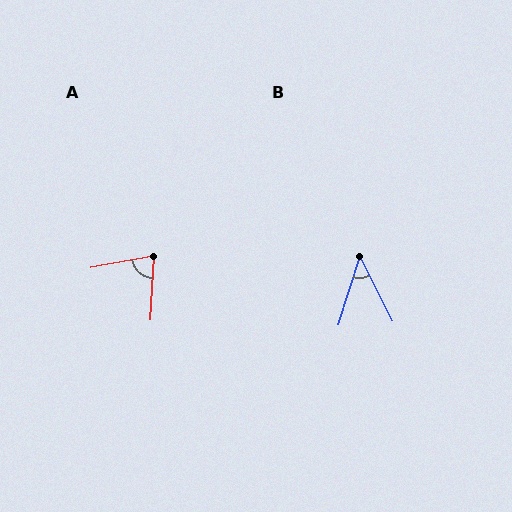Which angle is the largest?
A, at approximately 76 degrees.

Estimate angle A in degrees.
Approximately 76 degrees.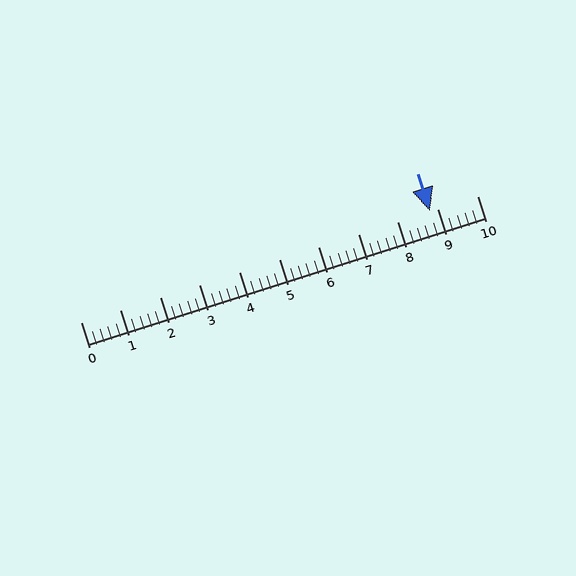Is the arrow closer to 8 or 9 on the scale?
The arrow is closer to 9.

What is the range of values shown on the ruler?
The ruler shows values from 0 to 10.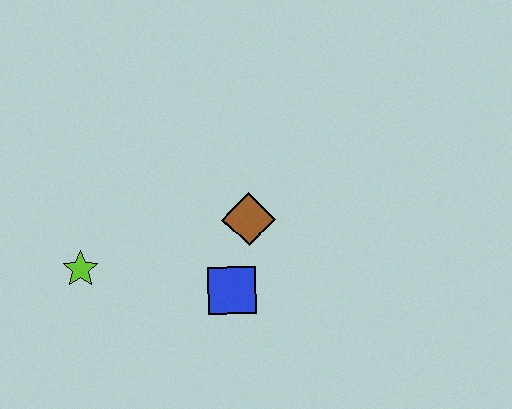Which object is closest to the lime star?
The blue square is closest to the lime star.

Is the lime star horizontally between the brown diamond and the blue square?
No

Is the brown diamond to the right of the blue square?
Yes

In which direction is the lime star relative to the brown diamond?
The lime star is to the left of the brown diamond.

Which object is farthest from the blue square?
The lime star is farthest from the blue square.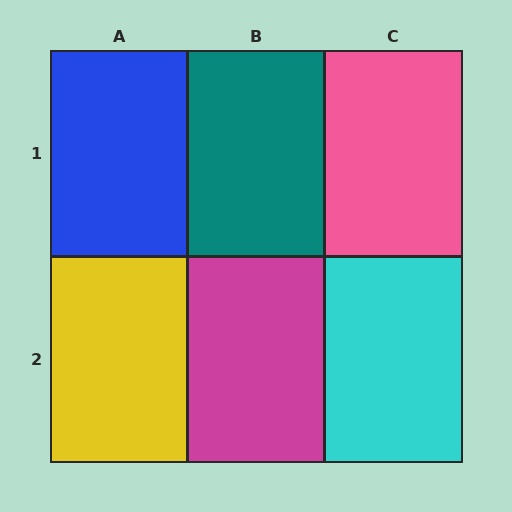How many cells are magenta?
1 cell is magenta.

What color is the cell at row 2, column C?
Cyan.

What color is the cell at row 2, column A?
Yellow.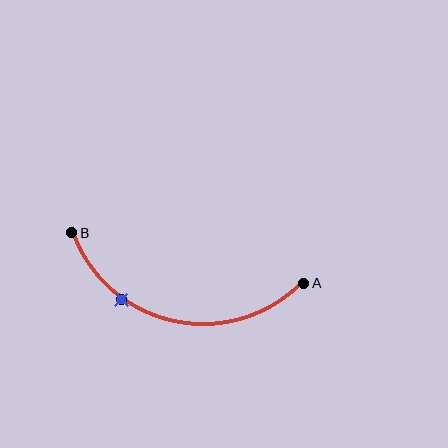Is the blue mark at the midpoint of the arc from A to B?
No. The blue mark lies on the arc but is closer to endpoint B. The arc midpoint would be at the point on the curve equidistant along the arc from both A and B.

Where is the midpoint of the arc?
The arc midpoint is the point on the curve farthest from the straight line joining A and B. It sits below that line.